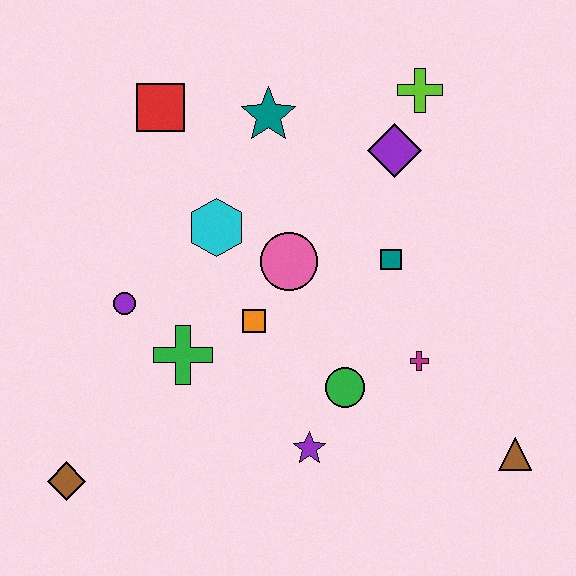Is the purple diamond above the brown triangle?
Yes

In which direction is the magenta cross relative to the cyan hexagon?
The magenta cross is to the right of the cyan hexagon.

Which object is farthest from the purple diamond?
The brown diamond is farthest from the purple diamond.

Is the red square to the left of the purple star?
Yes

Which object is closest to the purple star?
The green circle is closest to the purple star.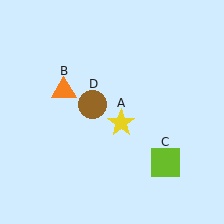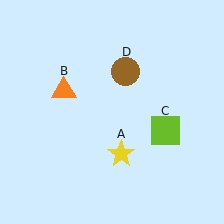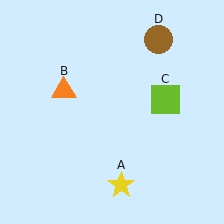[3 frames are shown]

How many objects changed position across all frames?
3 objects changed position: yellow star (object A), lime square (object C), brown circle (object D).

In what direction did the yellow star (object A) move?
The yellow star (object A) moved down.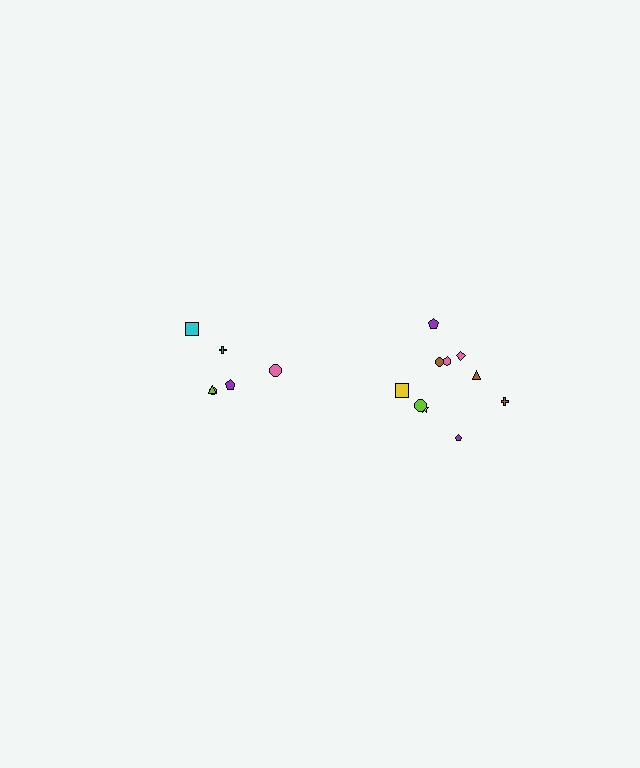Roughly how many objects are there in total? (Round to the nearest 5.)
Roughly 15 objects in total.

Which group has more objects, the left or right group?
The right group.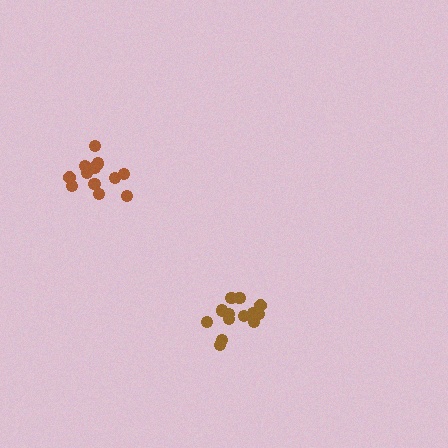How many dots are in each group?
Group 1: 12 dots, Group 2: 14 dots (26 total).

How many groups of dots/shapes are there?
There are 2 groups.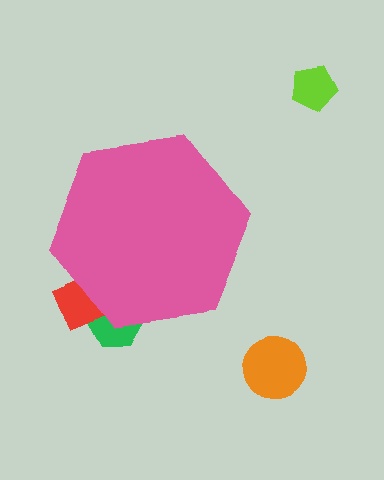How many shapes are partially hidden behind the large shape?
2 shapes are partially hidden.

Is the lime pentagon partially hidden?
No, the lime pentagon is fully visible.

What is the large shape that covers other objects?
A pink hexagon.